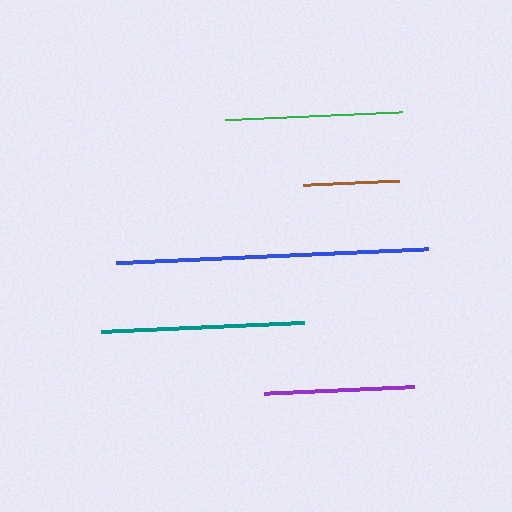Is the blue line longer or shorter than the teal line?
The blue line is longer than the teal line.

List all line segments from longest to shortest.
From longest to shortest: blue, teal, green, purple, brown.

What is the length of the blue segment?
The blue segment is approximately 311 pixels long.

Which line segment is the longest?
The blue line is the longest at approximately 311 pixels.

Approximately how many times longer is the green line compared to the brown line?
The green line is approximately 1.8 times the length of the brown line.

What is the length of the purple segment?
The purple segment is approximately 150 pixels long.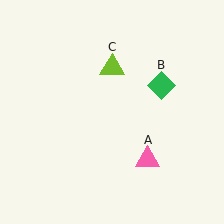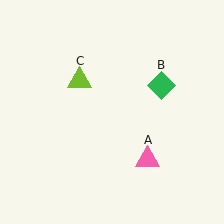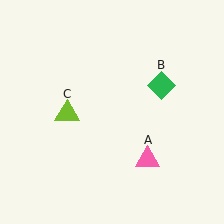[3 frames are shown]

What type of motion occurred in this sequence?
The lime triangle (object C) rotated counterclockwise around the center of the scene.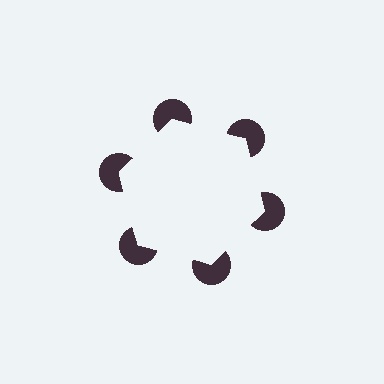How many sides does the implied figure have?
6 sides.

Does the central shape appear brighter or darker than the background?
It typically appears slightly brighter than the background, even though no actual brightness change is drawn.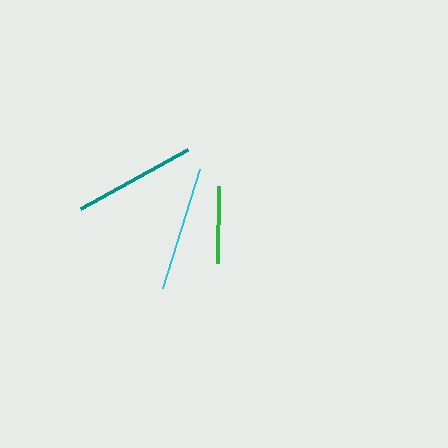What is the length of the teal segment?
The teal segment is approximately 122 pixels long.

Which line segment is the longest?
The cyan line is the longest at approximately 124 pixels.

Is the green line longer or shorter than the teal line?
The teal line is longer than the green line.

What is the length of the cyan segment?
The cyan segment is approximately 124 pixels long.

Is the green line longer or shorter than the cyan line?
The cyan line is longer than the green line.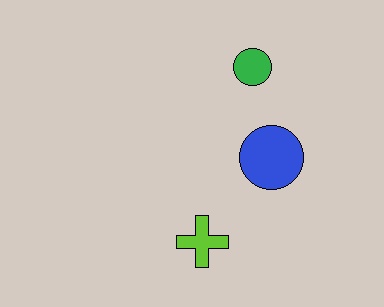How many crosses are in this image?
There is 1 cross.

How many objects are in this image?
There are 3 objects.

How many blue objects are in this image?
There is 1 blue object.